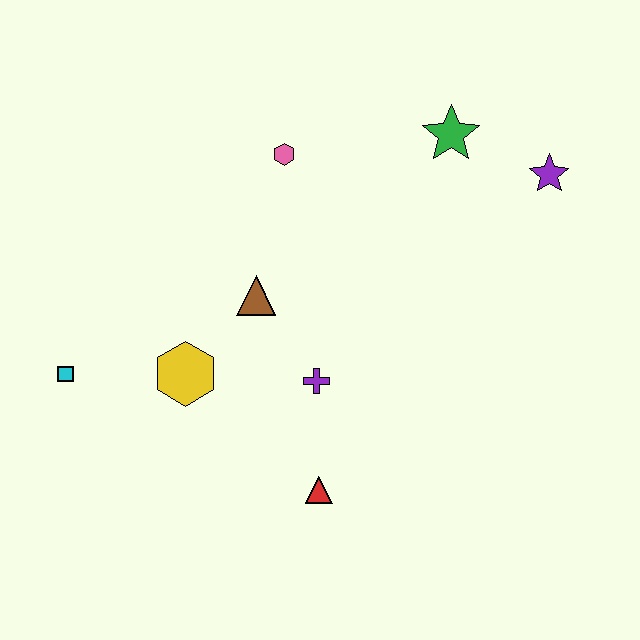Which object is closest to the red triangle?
The purple cross is closest to the red triangle.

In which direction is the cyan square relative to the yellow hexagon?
The cyan square is to the left of the yellow hexagon.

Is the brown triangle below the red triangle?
No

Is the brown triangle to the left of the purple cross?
Yes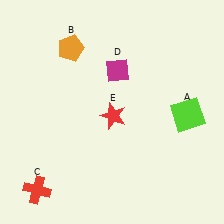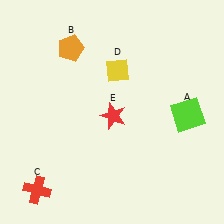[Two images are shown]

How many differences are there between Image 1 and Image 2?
There is 1 difference between the two images.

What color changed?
The diamond (D) changed from magenta in Image 1 to yellow in Image 2.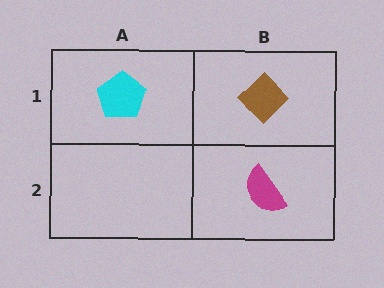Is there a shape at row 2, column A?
No, that cell is empty.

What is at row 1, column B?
A brown diamond.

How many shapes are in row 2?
1 shape.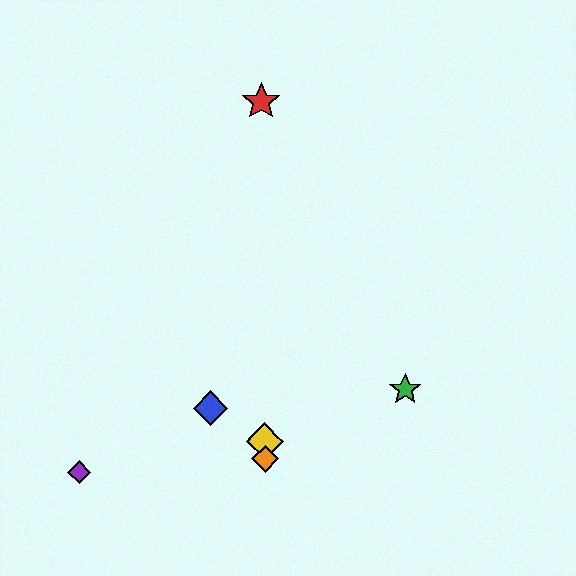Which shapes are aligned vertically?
The red star, the yellow diamond, the orange diamond are aligned vertically.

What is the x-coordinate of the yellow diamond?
The yellow diamond is at x≈265.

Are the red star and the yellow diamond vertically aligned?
Yes, both are at x≈261.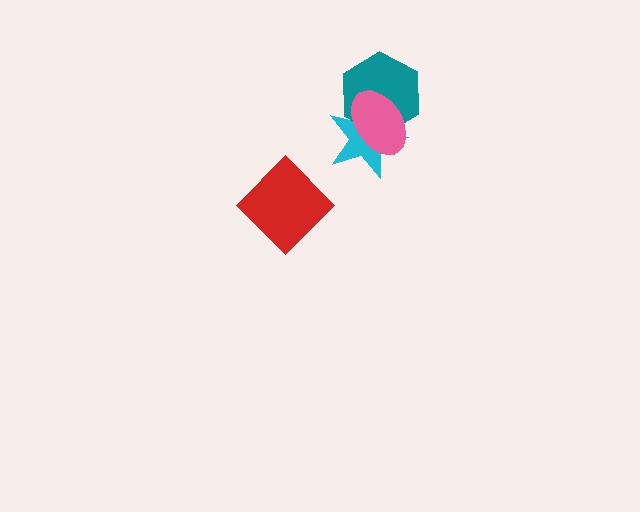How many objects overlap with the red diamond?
0 objects overlap with the red diamond.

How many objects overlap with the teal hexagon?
2 objects overlap with the teal hexagon.